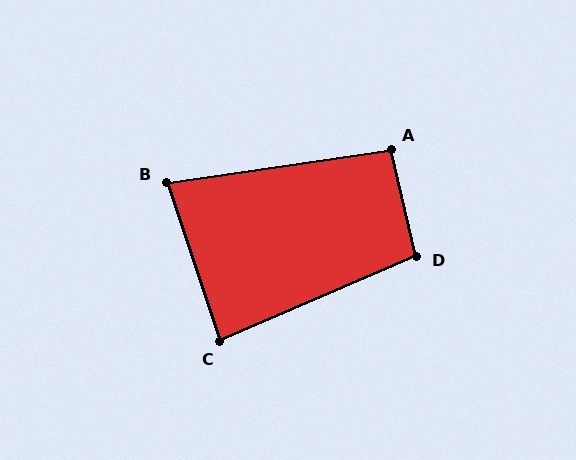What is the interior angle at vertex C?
Approximately 85 degrees (approximately right).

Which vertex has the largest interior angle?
D, at approximately 100 degrees.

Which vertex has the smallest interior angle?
B, at approximately 80 degrees.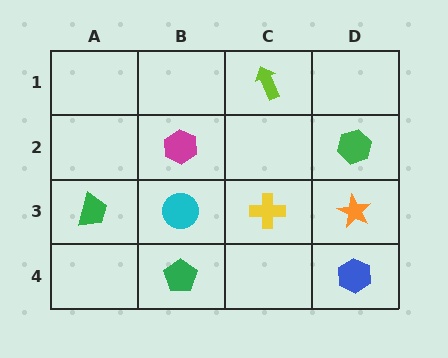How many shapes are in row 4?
2 shapes.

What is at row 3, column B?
A cyan circle.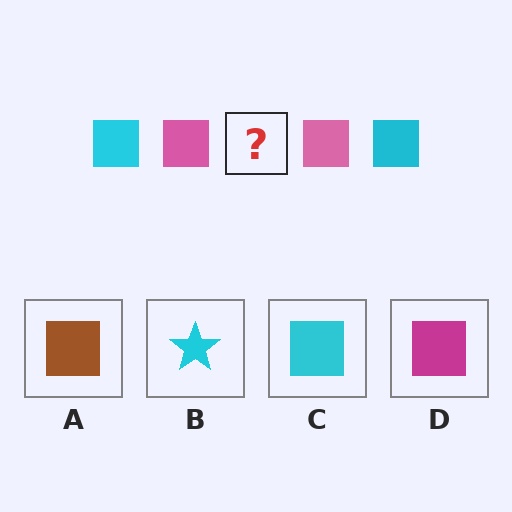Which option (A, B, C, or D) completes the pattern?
C.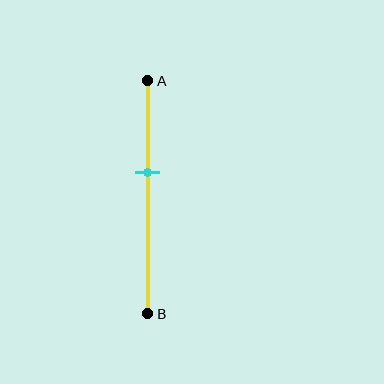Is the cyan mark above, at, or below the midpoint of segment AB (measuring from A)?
The cyan mark is above the midpoint of segment AB.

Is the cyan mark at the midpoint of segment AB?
No, the mark is at about 40% from A, not at the 50% midpoint.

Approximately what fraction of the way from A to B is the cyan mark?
The cyan mark is approximately 40% of the way from A to B.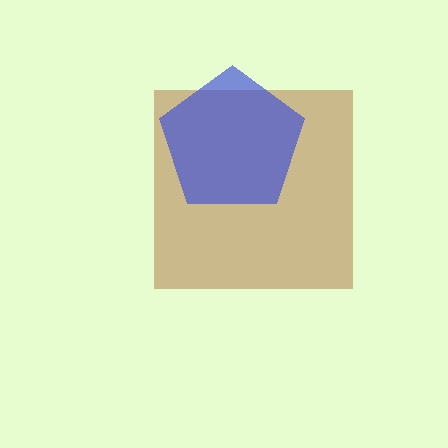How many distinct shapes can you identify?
There are 2 distinct shapes: a brown square, a blue pentagon.